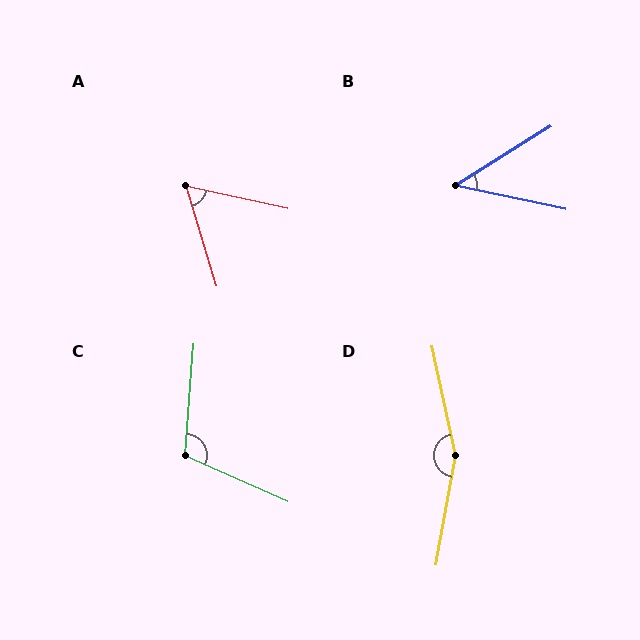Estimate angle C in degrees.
Approximately 110 degrees.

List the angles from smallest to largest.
B (44°), A (61°), C (110°), D (158°).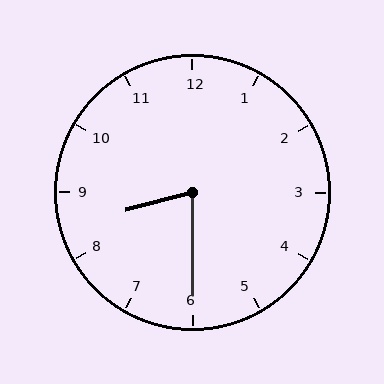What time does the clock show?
8:30.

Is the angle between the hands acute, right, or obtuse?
It is acute.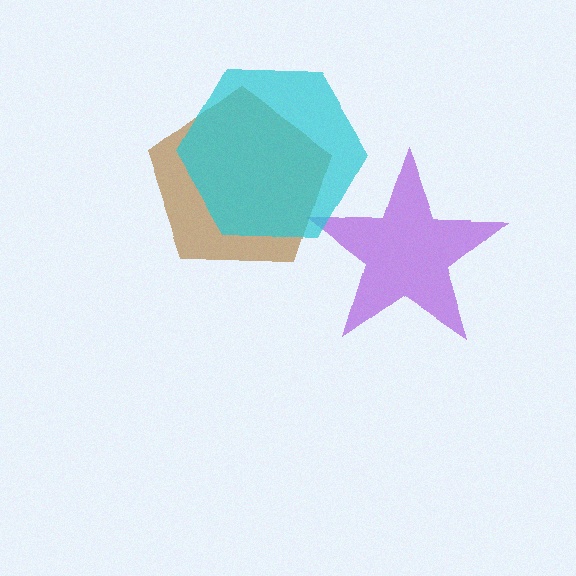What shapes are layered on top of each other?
The layered shapes are: a brown pentagon, a purple star, a cyan hexagon.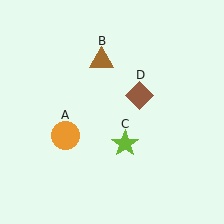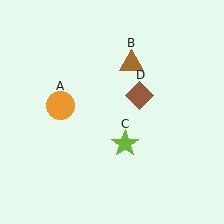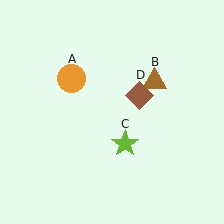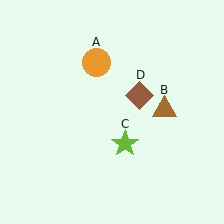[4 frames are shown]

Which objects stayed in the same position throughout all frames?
Lime star (object C) and brown diamond (object D) remained stationary.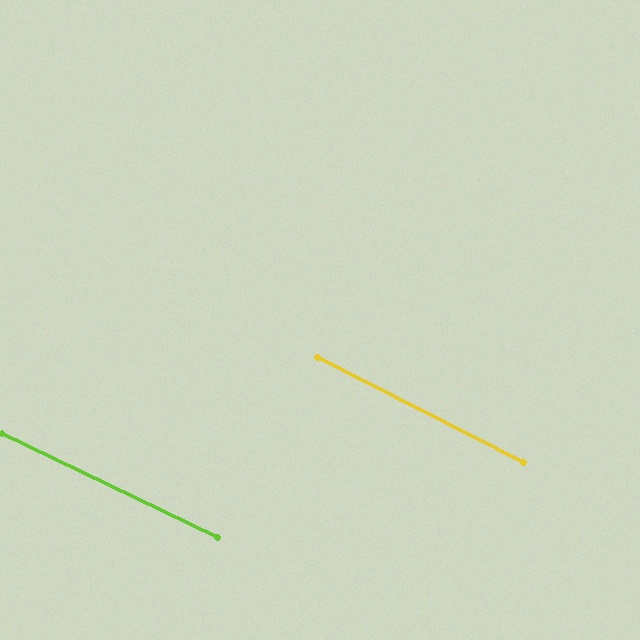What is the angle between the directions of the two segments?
Approximately 1 degree.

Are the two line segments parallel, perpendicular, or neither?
Parallel — their directions differ by only 1.4°.